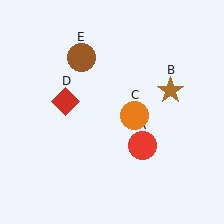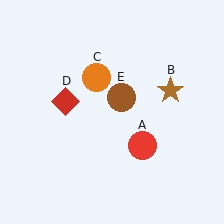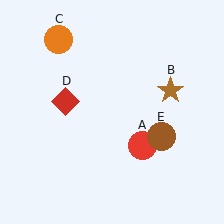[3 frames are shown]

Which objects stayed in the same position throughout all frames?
Red circle (object A) and brown star (object B) and red diamond (object D) remained stationary.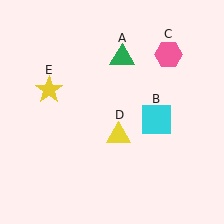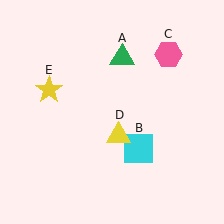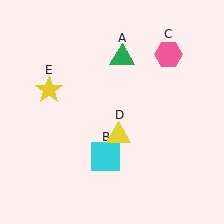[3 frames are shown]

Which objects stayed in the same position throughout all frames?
Green triangle (object A) and pink hexagon (object C) and yellow triangle (object D) and yellow star (object E) remained stationary.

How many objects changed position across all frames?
1 object changed position: cyan square (object B).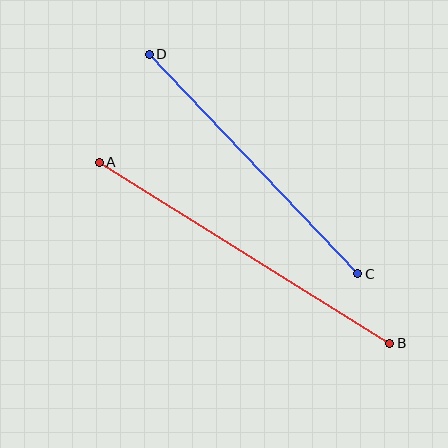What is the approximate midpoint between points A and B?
The midpoint is at approximately (244, 253) pixels.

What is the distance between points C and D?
The distance is approximately 303 pixels.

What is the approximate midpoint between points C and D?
The midpoint is at approximately (253, 164) pixels.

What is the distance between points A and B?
The distance is approximately 342 pixels.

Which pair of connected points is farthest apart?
Points A and B are farthest apart.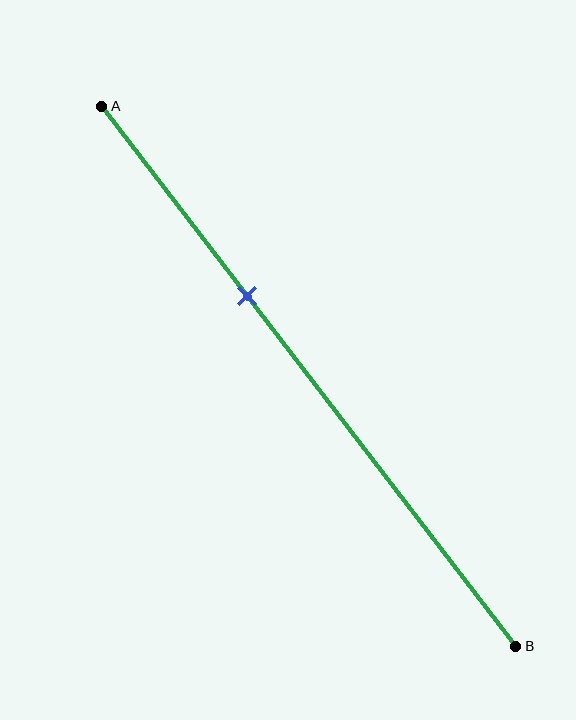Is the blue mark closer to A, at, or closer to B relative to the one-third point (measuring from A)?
The blue mark is approximately at the one-third point of segment AB.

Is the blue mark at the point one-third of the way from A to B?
Yes, the mark is approximately at the one-third point.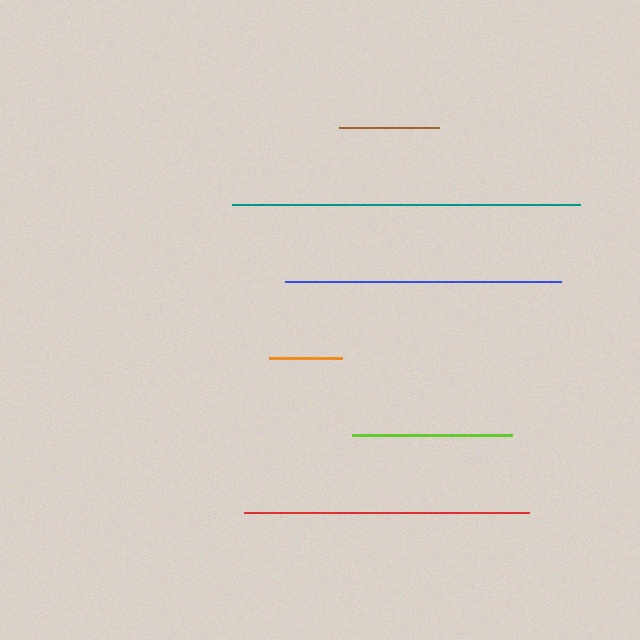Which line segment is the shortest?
The orange line is the shortest at approximately 73 pixels.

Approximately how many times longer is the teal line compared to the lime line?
The teal line is approximately 2.2 times the length of the lime line.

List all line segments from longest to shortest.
From longest to shortest: teal, red, blue, lime, brown, orange.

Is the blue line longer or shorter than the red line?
The red line is longer than the blue line.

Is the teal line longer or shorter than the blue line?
The teal line is longer than the blue line.